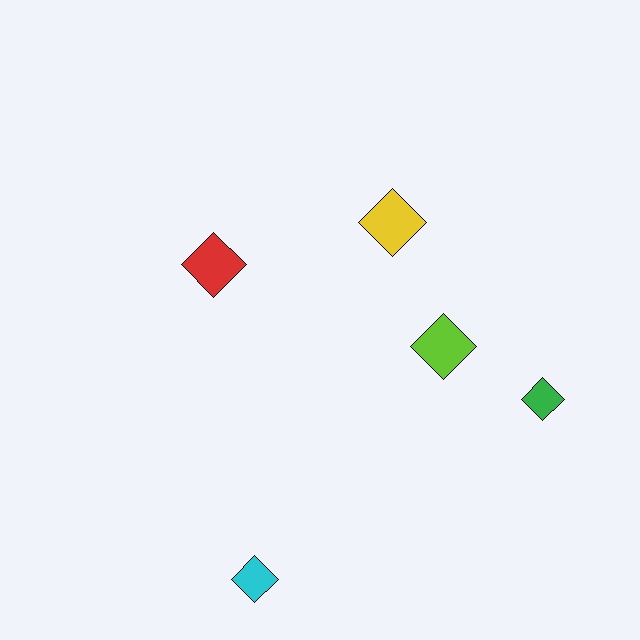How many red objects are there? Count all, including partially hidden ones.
There is 1 red object.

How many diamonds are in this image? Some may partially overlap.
There are 5 diamonds.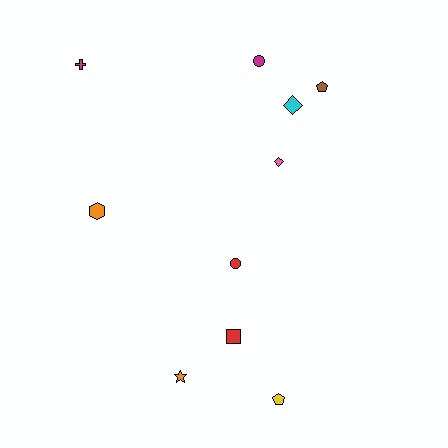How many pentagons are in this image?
There are 2 pentagons.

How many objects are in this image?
There are 10 objects.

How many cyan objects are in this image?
There is 1 cyan object.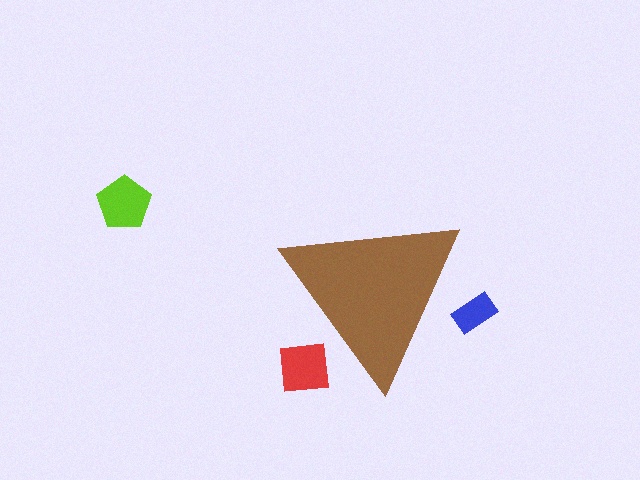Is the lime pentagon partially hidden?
No, the lime pentagon is fully visible.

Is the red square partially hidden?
Yes, the red square is partially hidden behind the brown triangle.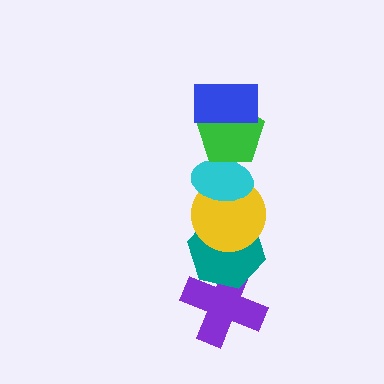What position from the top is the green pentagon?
The green pentagon is 2nd from the top.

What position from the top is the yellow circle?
The yellow circle is 4th from the top.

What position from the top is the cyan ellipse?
The cyan ellipse is 3rd from the top.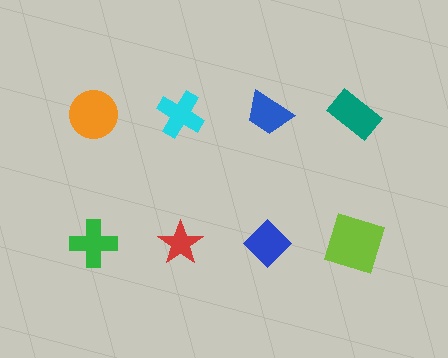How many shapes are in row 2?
4 shapes.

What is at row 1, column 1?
An orange circle.